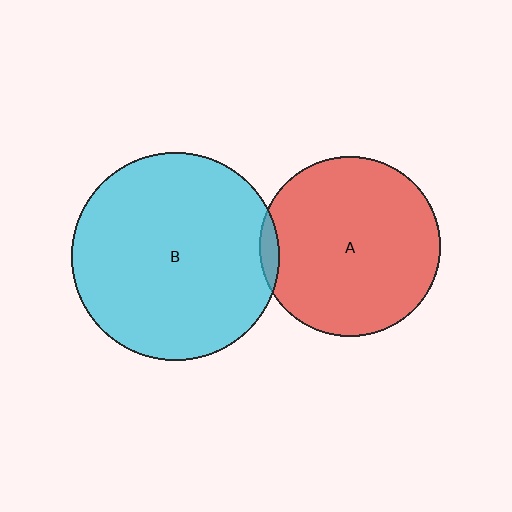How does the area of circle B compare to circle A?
Approximately 1.3 times.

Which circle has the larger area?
Circle B (cyan).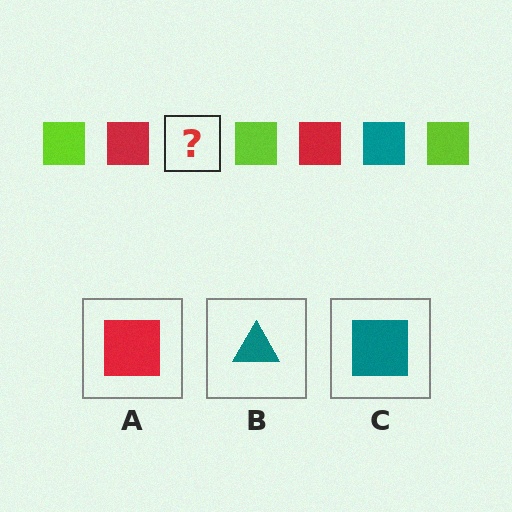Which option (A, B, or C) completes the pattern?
C.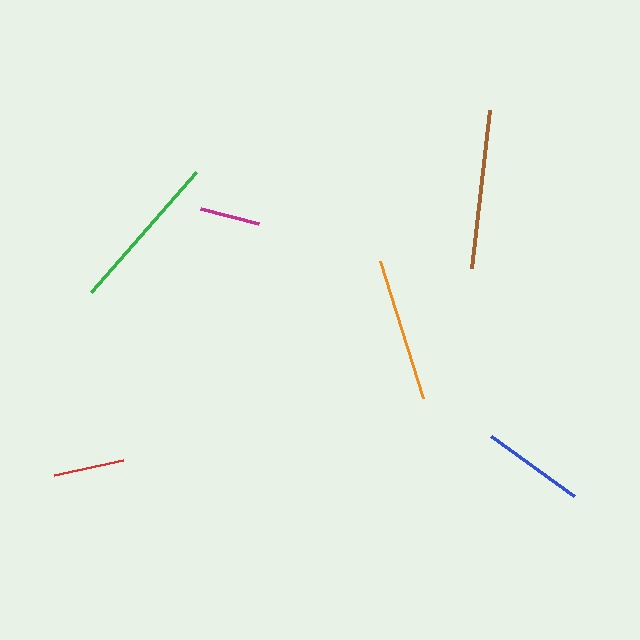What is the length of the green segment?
The green segment is approximately 159 pixels long.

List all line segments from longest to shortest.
From longest to shortest: green, brown, orange, blue, red, magenta.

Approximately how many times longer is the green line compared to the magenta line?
The green line is approximately 2.6 times the length of the magenta line.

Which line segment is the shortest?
The magenta line is the shortest at approximately 60 pixels.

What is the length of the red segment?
The red segment is approximately 70 pixels long.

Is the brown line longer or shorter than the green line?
The green line is longer than the brown line.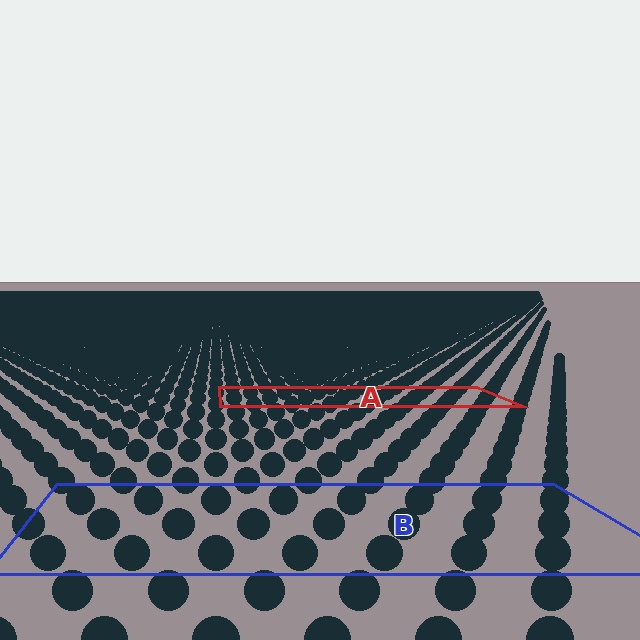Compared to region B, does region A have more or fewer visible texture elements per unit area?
Region A has more texture elements per unit area — they are packed more densely because it is farther away.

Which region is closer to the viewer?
Region B is closer. The texture elements there are larger and more spread out.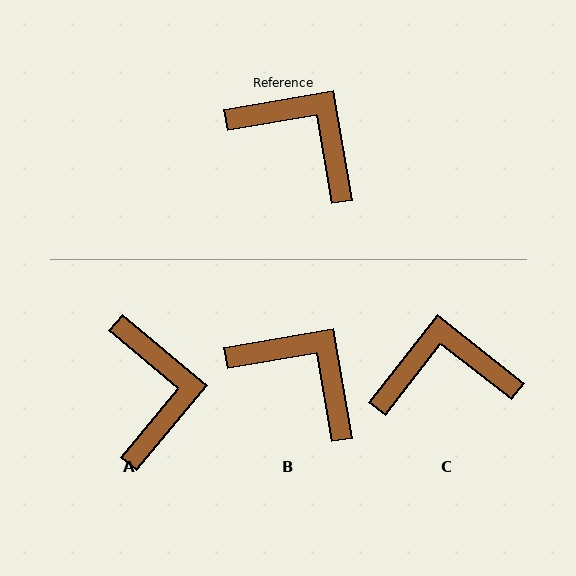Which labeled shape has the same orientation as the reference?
B.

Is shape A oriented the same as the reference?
No, it is off by about 50 degrees.